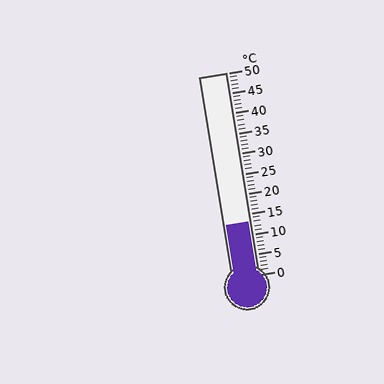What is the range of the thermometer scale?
The thermometer scale ranges from 0°C to 50°C.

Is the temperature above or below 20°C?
The temperature is below 20°C.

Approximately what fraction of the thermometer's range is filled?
The thermometer is filled to approximately 25% of its range.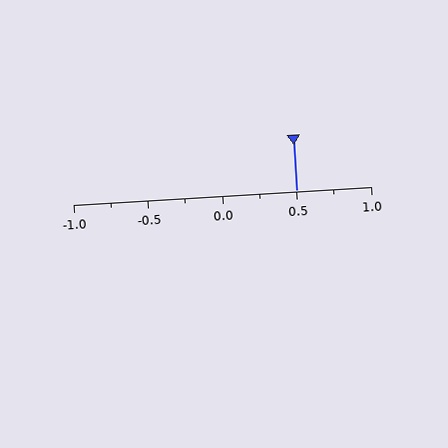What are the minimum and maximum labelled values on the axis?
The axis runs from -1.0 to 1.0.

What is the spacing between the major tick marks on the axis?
The major ticks are spaced 0.5 apart.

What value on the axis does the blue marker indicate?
The marker indicates approximately 0.5.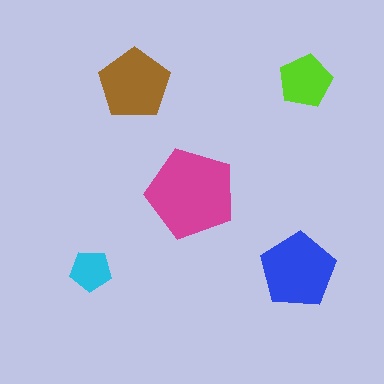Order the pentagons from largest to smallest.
the magenta one, the blue one, the brown one, the lime one, the cyan one.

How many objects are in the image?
There are 5 objects in the image.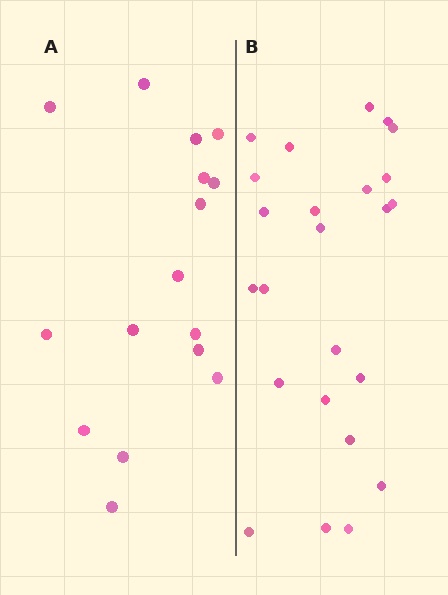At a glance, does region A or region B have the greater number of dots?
Region B (the right region) has more dots.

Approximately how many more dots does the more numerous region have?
Region B has roughly 8 or so more dots than region A.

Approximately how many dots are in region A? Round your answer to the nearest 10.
About 20 dots. (The exact count is 16, which rounds to 20.)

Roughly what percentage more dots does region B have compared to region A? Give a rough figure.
About 50% more.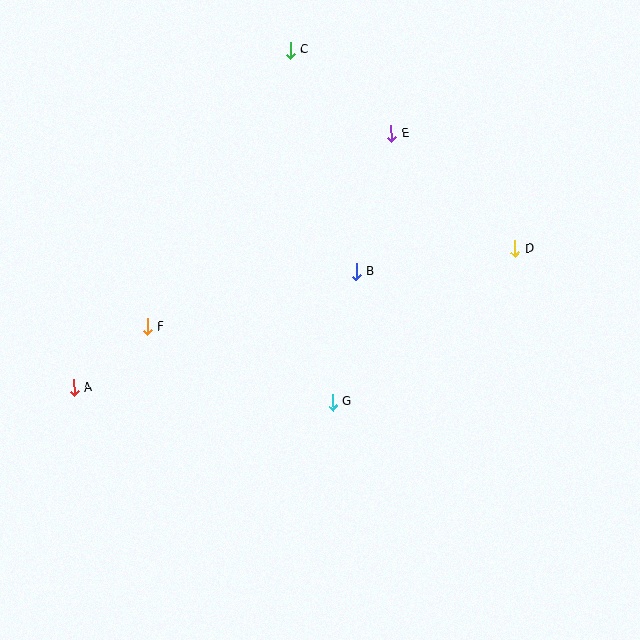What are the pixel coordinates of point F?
Point F is at (147, 327).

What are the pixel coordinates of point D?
Point D is at (515, 249).